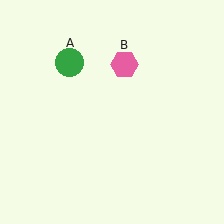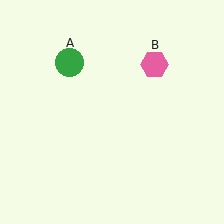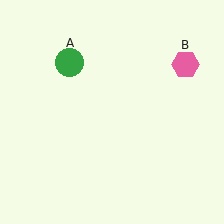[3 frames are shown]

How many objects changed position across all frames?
1 object changed position: pink hexagon (object B).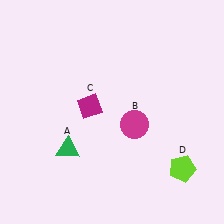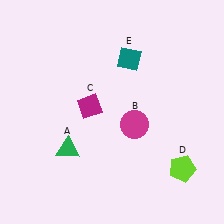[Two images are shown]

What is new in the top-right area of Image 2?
A teal diamond (E) was added in the top-right area of Image 2.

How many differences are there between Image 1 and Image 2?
There is 1 difference between the two images.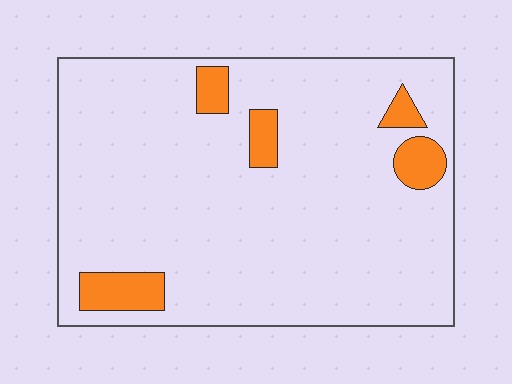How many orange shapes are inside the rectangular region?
5.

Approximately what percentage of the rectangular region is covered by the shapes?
Approximately 10%.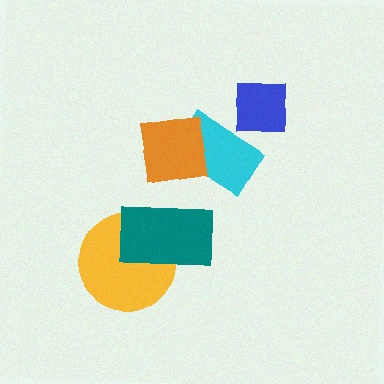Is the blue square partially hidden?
No, no other shape covers it.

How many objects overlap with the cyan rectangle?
2 objects overlap with the cyan rectangle.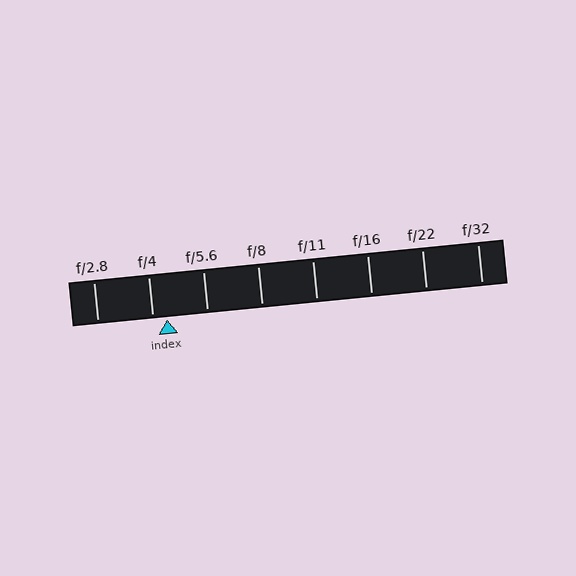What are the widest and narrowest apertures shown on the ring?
The widest aperture shown is f/2.8 and the narrowest is f/32.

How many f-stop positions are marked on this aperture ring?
There are 8 f-stop positions marked.